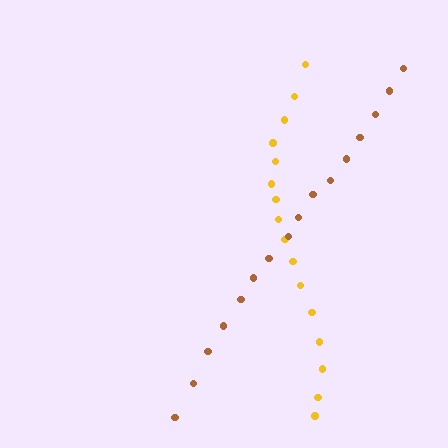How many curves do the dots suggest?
There are 2 distinct paths.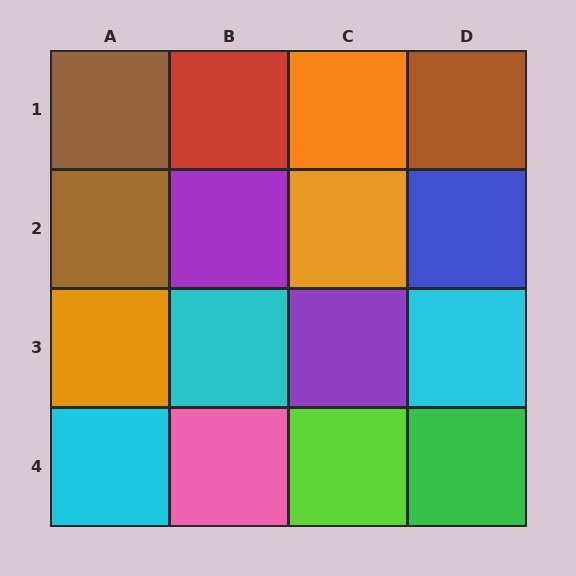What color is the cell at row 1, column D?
Brown.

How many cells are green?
1 cell is green.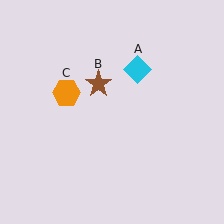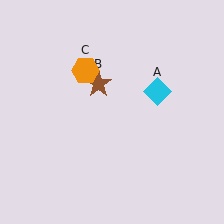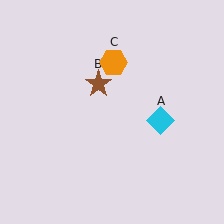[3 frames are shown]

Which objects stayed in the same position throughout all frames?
Brown star (object B) remained stationary.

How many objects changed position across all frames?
2 objects changed position: cyan diamond (object A), orange hexagon (object C).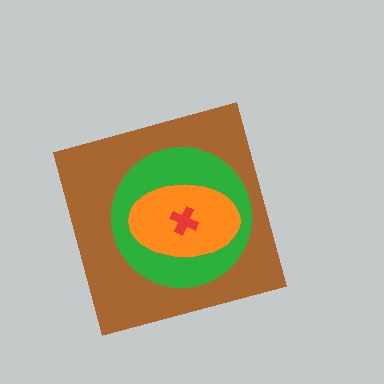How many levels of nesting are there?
4.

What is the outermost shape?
The brown diamond.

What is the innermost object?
The red cross.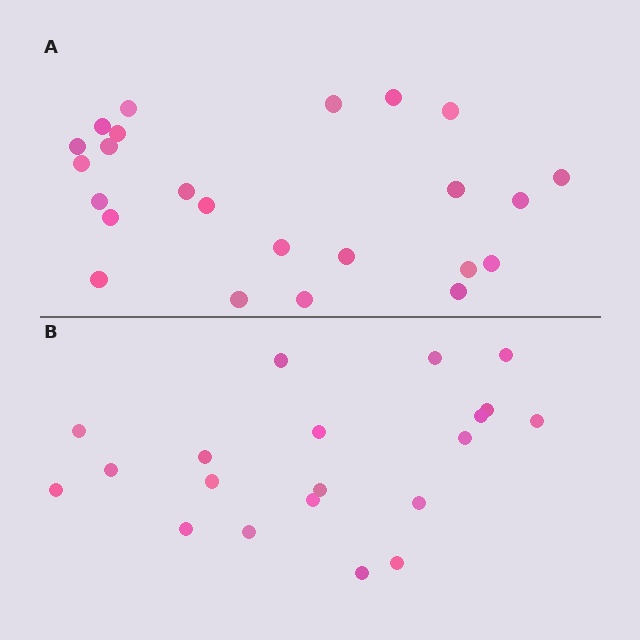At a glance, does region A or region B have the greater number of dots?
Region A (the top region) has more dots.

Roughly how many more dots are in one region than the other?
Region A has about 4 more dots than region B.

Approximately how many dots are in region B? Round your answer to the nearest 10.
About 20 dots.